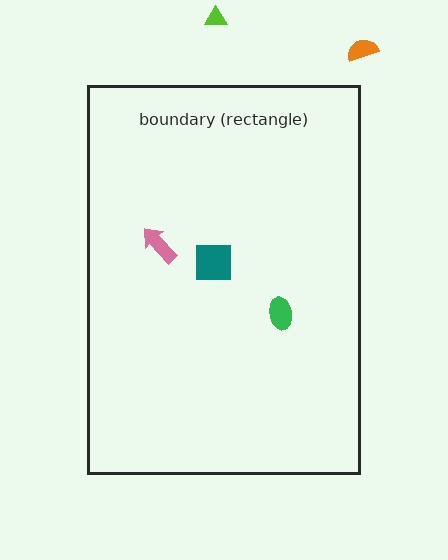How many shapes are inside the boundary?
3 inside, 2 outside.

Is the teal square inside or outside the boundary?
Inside.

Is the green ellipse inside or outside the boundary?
Inside.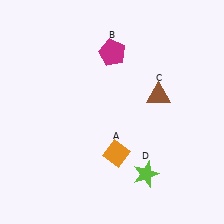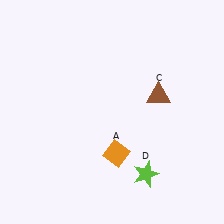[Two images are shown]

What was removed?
The magenta pentagon (B) was removed in Image 2.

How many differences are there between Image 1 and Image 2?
There is 1 difference between the two images.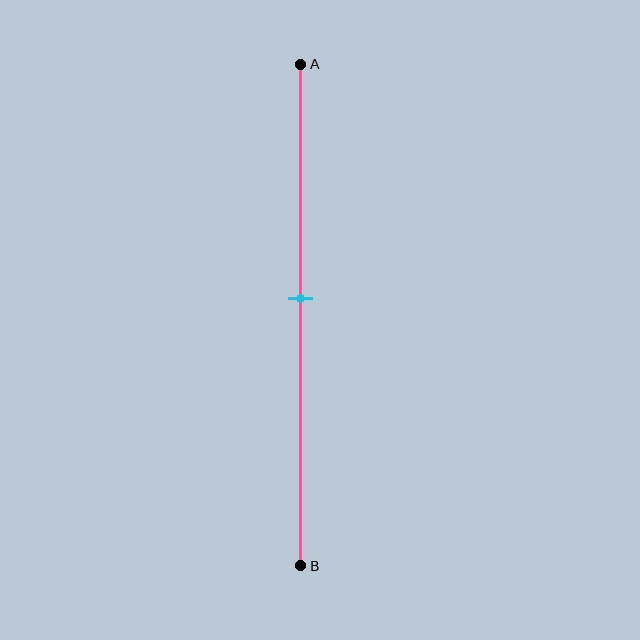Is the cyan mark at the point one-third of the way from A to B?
No, the mark is at about 45% from A, not at the 33% one-third point.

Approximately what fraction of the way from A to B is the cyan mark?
The cyan mark is approximately 45% of the way from A to B.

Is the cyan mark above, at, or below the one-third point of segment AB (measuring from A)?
The cyan mark is below the one-third point of segment AB.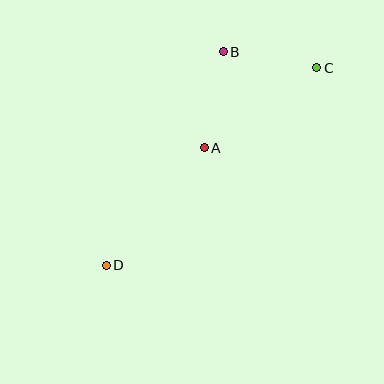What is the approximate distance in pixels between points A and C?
The distance between A and C is approximately 138 pixels.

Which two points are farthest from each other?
Points C and D are farthest from each other.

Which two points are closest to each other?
Points B and C are closest to each other.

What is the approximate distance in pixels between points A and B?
The distance between A and B is approximately 98 pixels.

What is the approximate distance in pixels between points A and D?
The distance between A and D is approximately 153 pixels.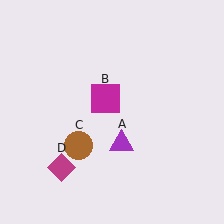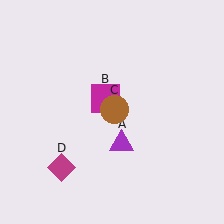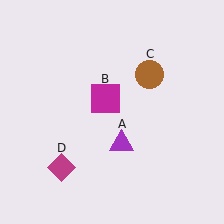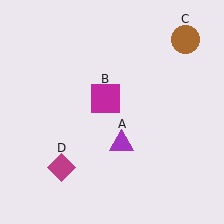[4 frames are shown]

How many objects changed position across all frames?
1 object changed position: brown circle (object C).